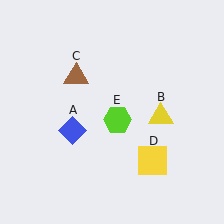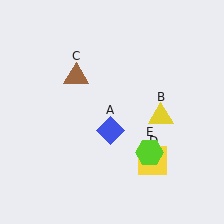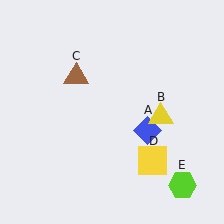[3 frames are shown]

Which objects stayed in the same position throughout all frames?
Yellow triangle (object B) and brown triangle (object C) and yellow square (object D) remained stationary.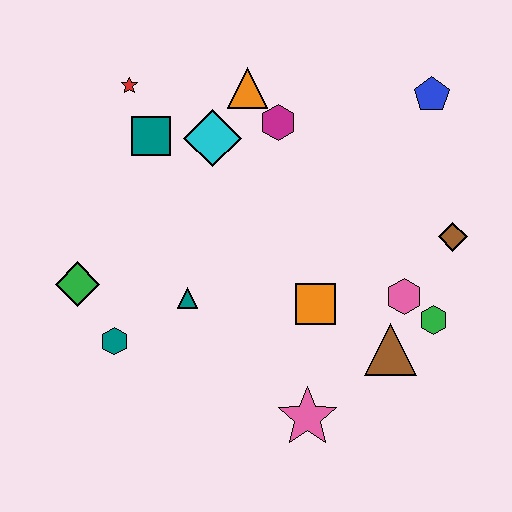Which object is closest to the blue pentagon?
The brown diamond is closest to the blue pentagon.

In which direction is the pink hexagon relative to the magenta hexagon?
The pink hexagon is below the magenta hexagon.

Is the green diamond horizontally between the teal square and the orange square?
No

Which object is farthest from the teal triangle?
The blue pentagon is farthest from the teal triangle.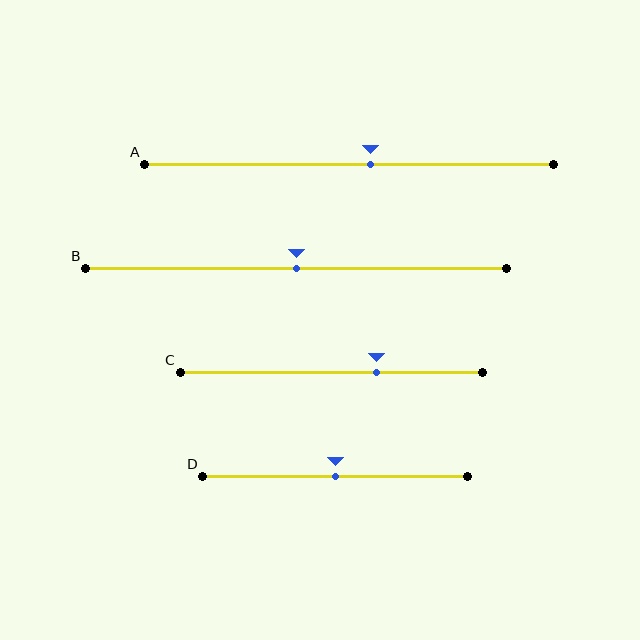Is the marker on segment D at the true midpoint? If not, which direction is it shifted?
Yes, the marker on segment D is at the true midpoint.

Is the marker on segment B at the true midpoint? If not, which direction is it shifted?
Yes, the marker on segment B is at the true midpoint.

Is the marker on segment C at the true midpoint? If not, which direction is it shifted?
No, the marker on segment C is shifted to the right by about 15% of the segment length.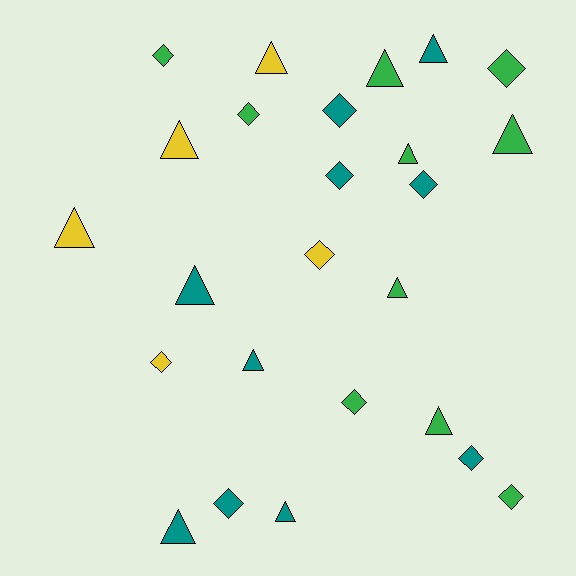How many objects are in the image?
There are 25 objects.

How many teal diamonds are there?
There are 5 teal diamonds.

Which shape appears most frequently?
Triangle, with 13 objects.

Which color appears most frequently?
Green, with 10 objects.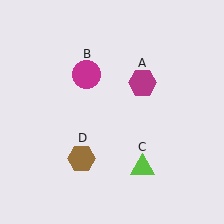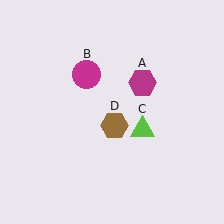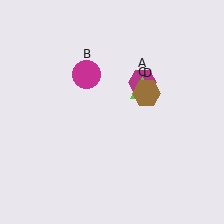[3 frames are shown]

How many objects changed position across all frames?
2 objects changed position: lime triangle (object C), brown hexagon (object D).